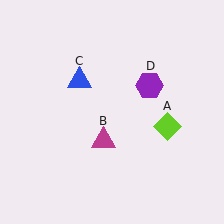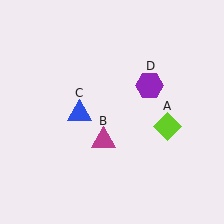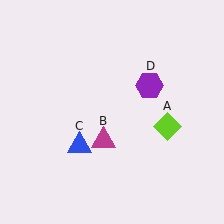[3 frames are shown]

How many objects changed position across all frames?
1 object changed position: blue triangle (object C).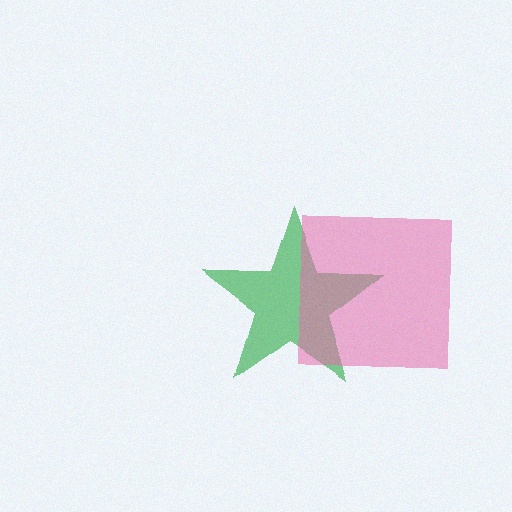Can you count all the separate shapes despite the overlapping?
Yes, there are 2 separate shapes.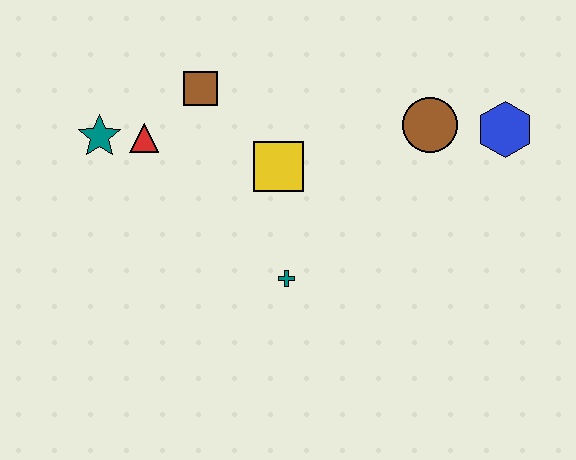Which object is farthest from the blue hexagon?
The teal star is farthest from the blue hexagon.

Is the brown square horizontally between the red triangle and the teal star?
No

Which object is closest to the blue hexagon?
The brown circle is closest to the blue hexagon.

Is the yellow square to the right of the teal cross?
No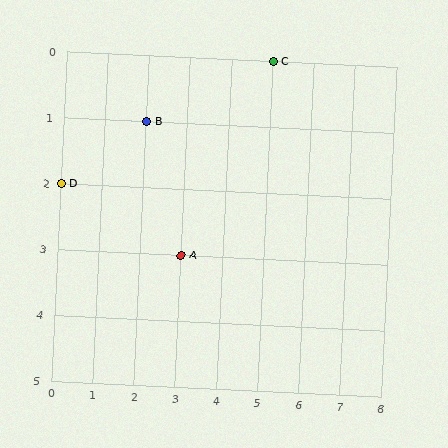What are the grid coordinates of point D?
Point D is at grid coordinates (0, 2).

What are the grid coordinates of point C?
Point C is at grid coordinates (5, 0).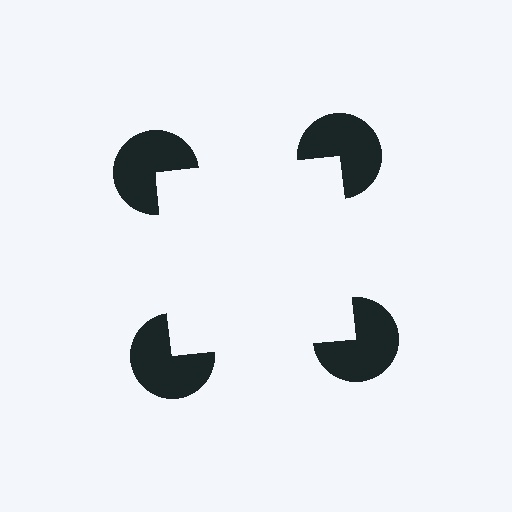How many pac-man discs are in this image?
There are 4 — one at each vertex of the illusory square.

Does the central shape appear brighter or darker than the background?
It typically appears slightly brighter than the background, even though no actual brightness change is drawn.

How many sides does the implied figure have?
4 sides.